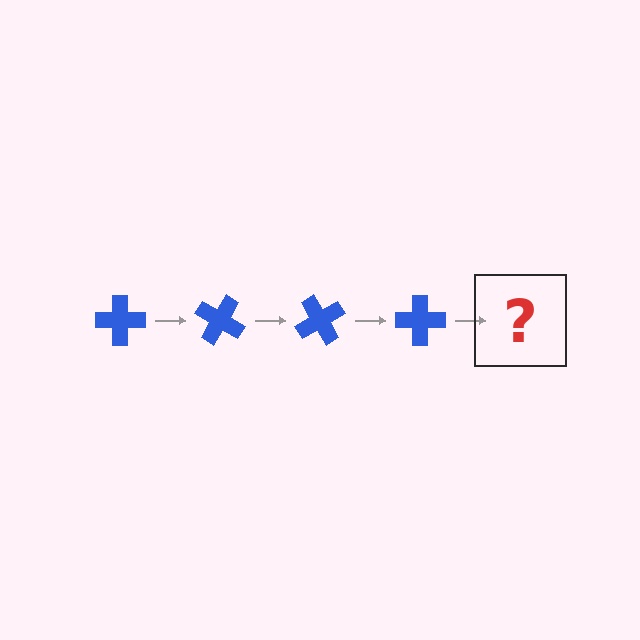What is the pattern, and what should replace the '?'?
The pattern is that the cross rotates 30 degrees each step. The '?' should be a blue cross rotated 120 degrees.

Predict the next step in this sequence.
The next step is a blue cross rotated 120 degrees.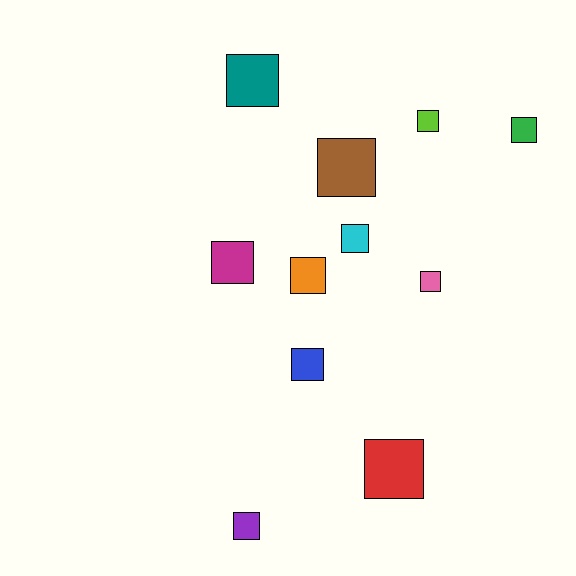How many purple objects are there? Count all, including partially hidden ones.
There is 1 purple object.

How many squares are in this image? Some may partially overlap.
There are 11 squares.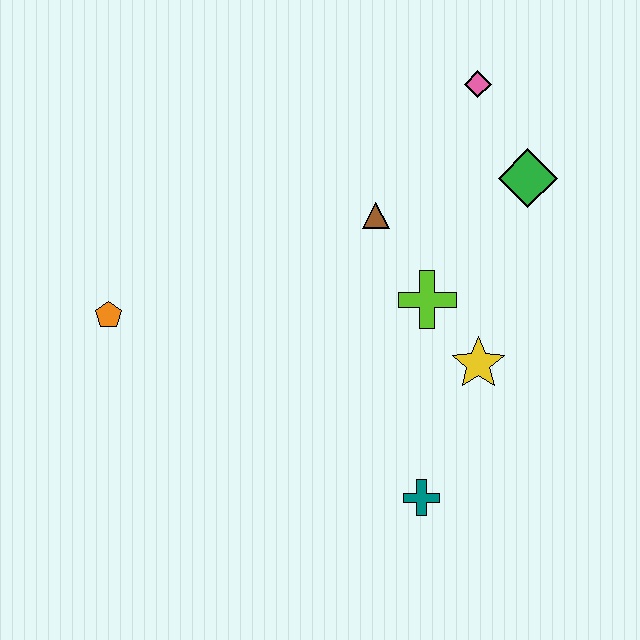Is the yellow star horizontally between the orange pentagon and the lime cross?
No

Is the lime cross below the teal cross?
No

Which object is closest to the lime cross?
The yellow star is closest to the lime cross.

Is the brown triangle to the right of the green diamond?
No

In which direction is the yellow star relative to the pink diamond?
The yellow star is below the pink diamond.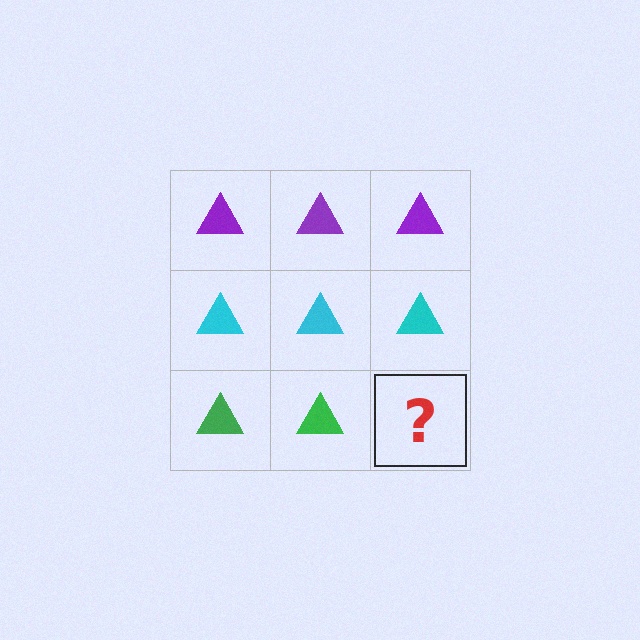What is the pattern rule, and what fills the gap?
The rule is that each row has a consistent color. The gap should be filled with a green triangle.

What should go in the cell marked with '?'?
The missing cell should contain a green triangle.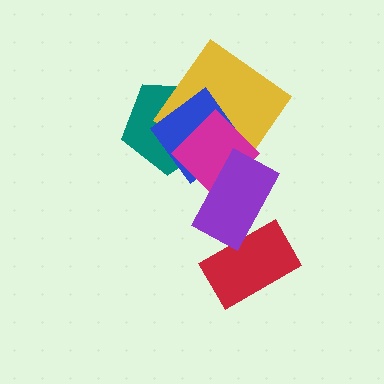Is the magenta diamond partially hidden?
Yes, it is partially covered by another shape.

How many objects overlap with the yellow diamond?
3 objects overlap with the yellow diamond.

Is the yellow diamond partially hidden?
Yes, it is partially covered by another shape.